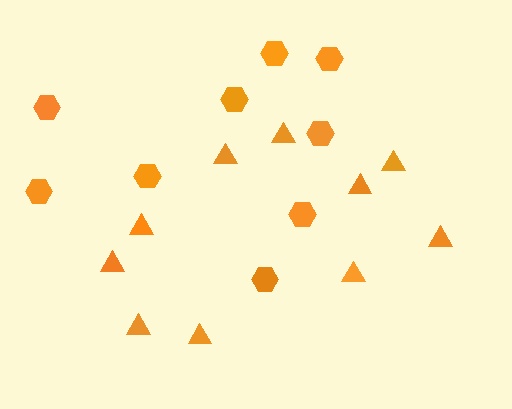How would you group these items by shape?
There are 2 groups: one group of triangles (10) and one group of hexagons (9).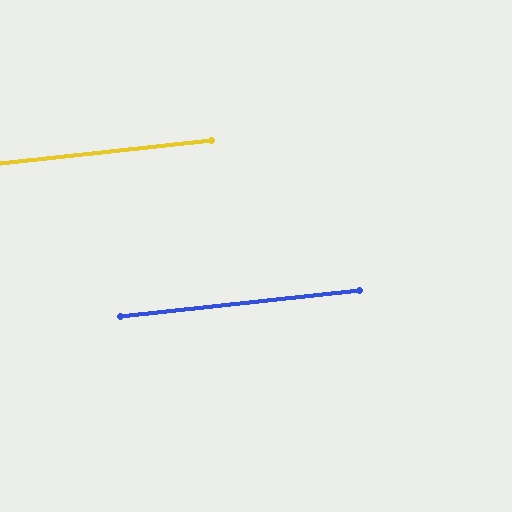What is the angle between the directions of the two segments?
Approximately 0 degrees.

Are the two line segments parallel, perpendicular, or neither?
Parallel — their directions differ by only 0.0°.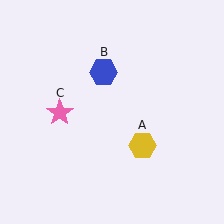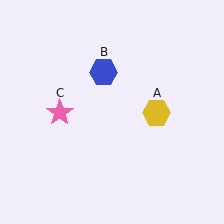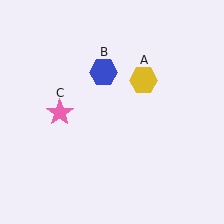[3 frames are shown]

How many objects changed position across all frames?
1 object changed position: yellow hexagon (object A).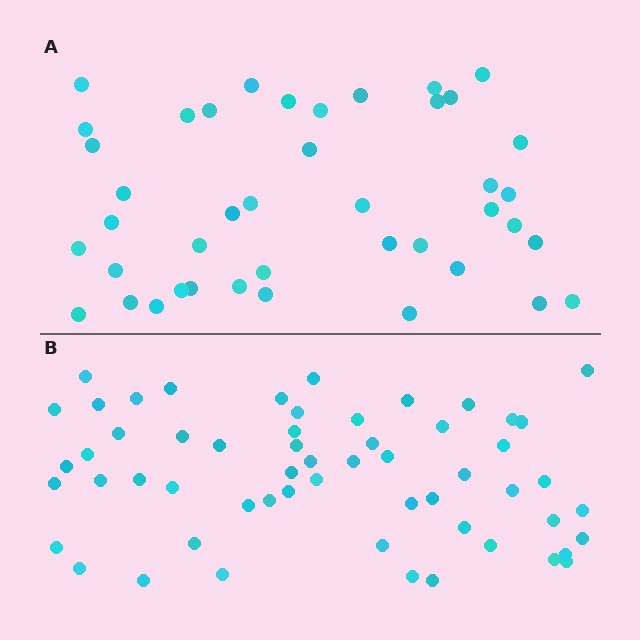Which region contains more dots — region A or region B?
Region B (the bottom region) has more dots.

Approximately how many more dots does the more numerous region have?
Region B has approximately 15 more dots than region A.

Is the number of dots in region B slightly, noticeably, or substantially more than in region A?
Region B has noticeably more, but not dramatically so. The ratio is roughly 1.4 to 1.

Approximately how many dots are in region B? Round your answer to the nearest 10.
About 60 dots. (The exact count is 57, which rounds to 60.)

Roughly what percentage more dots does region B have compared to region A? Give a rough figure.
About 35% more.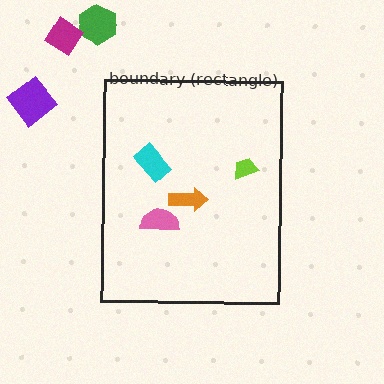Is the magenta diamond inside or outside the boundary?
Outside.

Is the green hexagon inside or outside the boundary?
Outside.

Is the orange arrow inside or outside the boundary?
Inside.